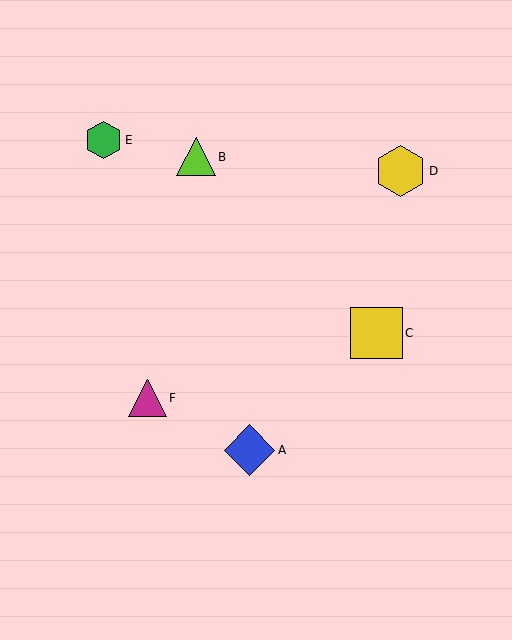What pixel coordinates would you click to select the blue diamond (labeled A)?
Click at (249, 450) to select the blue diamond A.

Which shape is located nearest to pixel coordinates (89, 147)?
The green hexagon (labeled E) at (103, 140) is nearest to that location.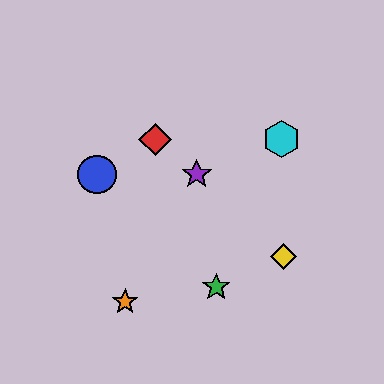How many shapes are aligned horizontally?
2 shapes (the red diamond, the cyan hexagon) are aligned horizontally.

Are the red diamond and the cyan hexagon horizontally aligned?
Yes, both are at y≈139.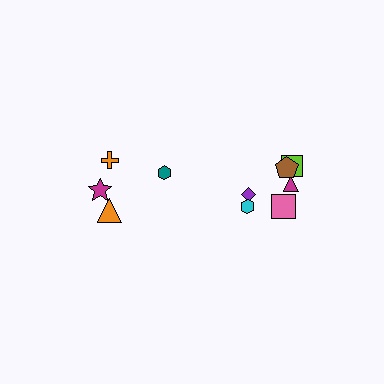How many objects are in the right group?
There are 6 objects.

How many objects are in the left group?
There are 4 objects.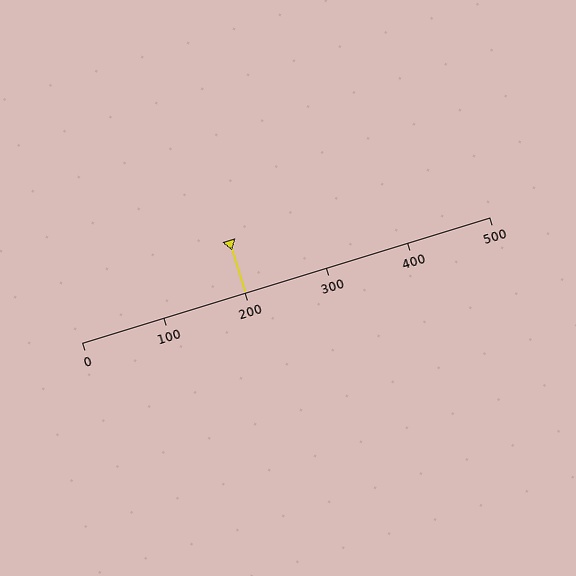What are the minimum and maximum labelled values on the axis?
The axis runs from 0 to 500.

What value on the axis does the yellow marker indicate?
The marker indicates approximately 200.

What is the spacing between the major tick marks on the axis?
The major ticks are spaced 100 apart.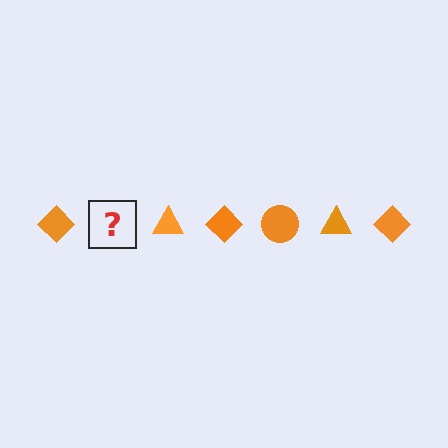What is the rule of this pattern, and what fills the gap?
The rule is that the pattern cycles through diamond, circle, triangle shapes in orange. The gap should be filled with an orange circle.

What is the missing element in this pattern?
The missing element is an orange circle.